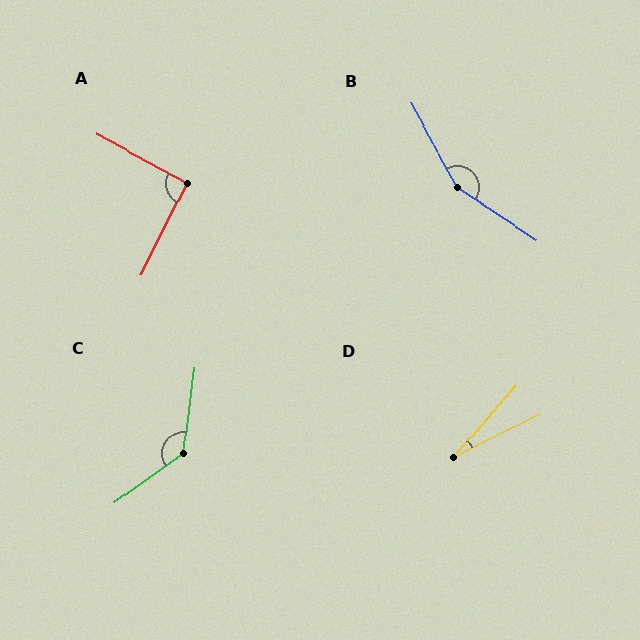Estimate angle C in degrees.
Approximately 133 degrees.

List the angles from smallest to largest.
D (22°), A (92°), C (133°), B (152°).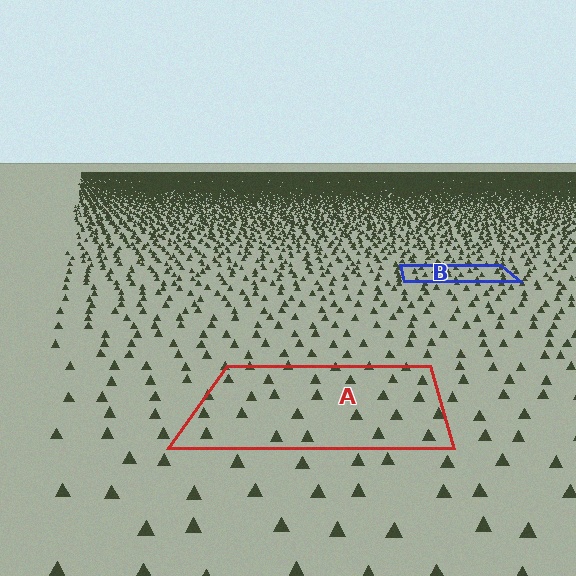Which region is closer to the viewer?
Region A is closer. The texture elements there are larger and more spread out.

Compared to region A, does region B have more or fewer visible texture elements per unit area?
Region B has more texture elements per unit area — they are packed more densely because it is farther away.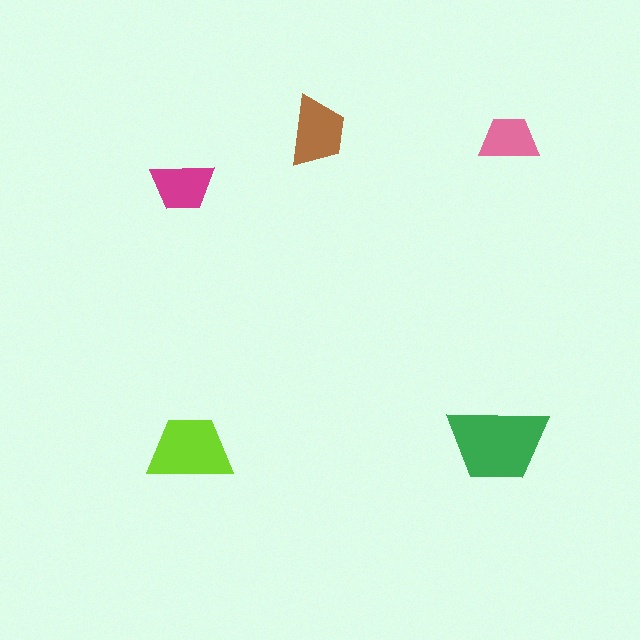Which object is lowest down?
The lime trapezoid is bottommost.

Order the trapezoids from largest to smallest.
the green one, the lime one, the brown one, the magenta one, the pink one.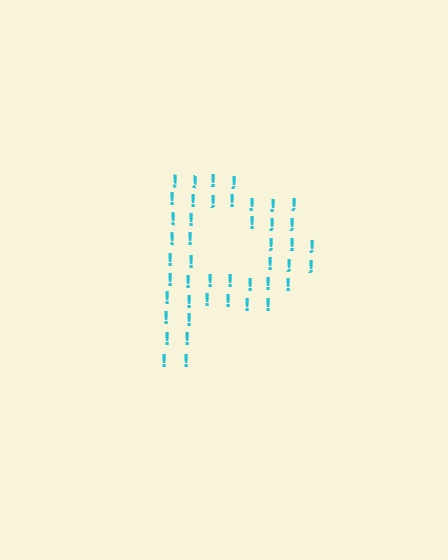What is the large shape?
The large shape is the letter P.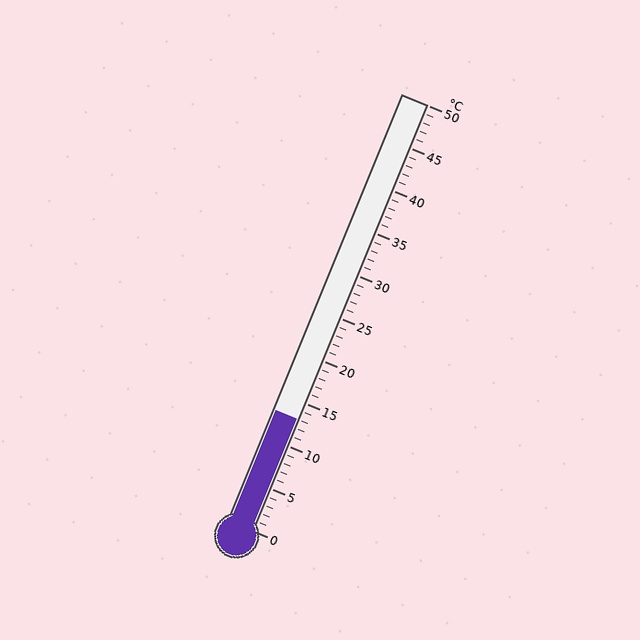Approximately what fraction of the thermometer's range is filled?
The thermometer is filled to approximately 25% of its range.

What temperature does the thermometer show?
The thermometer shows approximately 13°C.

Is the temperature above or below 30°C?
The temperature is below 30°C.